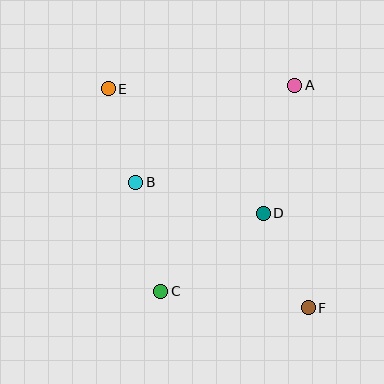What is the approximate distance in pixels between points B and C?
The distance between B and C is approximately 112 pixels.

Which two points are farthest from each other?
Points E and F are farthest from each other.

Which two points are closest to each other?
Points B and E are closest to each other.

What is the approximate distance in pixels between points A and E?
The distance between A and E is approximately 187 pixels.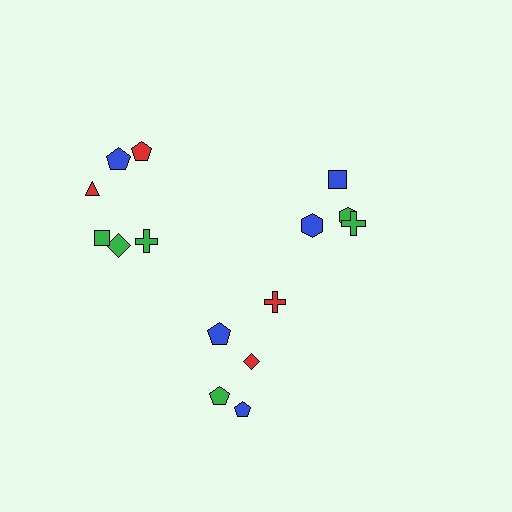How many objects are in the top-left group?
There are 6 objects.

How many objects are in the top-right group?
There are 4 objects.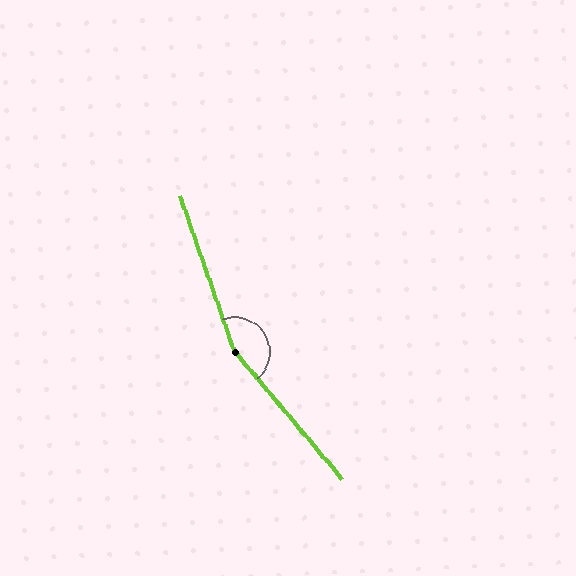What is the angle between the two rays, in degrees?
Approximately 159 degrees.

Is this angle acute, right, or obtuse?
It is obtuse.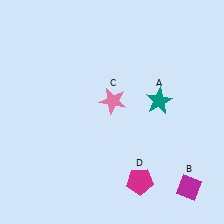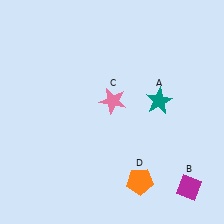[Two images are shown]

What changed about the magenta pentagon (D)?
In Image 1, D is magenta. In Image 2, it changed to orange.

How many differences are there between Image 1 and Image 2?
There is 1 difference between the two images.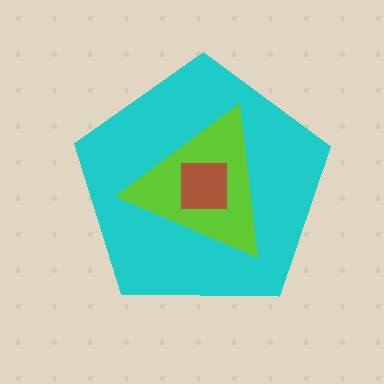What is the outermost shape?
The cyan pentagon.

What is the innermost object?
The brown square.